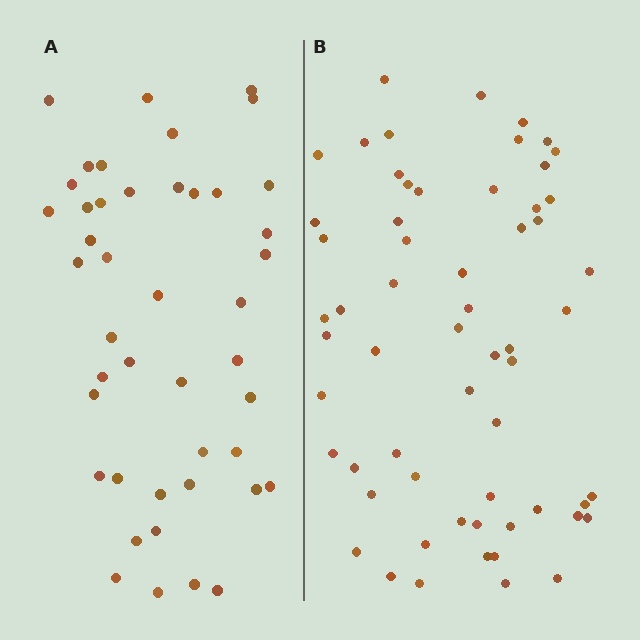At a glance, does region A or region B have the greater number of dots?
Region B (the right region) has more dots.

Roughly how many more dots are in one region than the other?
Region B has approximately 15 more dots than region A.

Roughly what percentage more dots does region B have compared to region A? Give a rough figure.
About 35% more.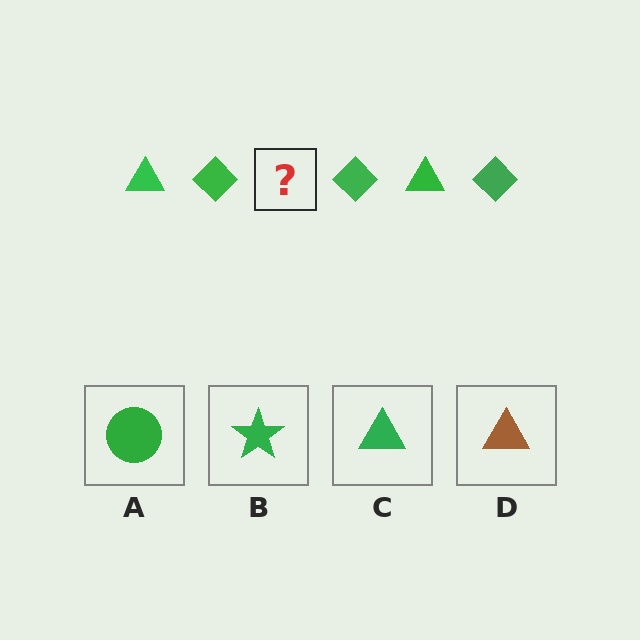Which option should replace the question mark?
Option C.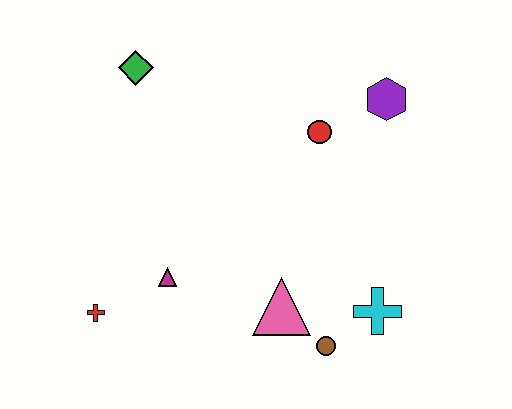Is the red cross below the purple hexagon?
Yes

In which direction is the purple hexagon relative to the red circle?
The purple hexagon is to the right of the red circle.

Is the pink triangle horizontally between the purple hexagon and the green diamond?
Yes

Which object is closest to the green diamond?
The red circle is closest to the green diamond.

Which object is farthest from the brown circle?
The green diamond is farthest from the brown circle.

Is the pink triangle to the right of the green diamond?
Yes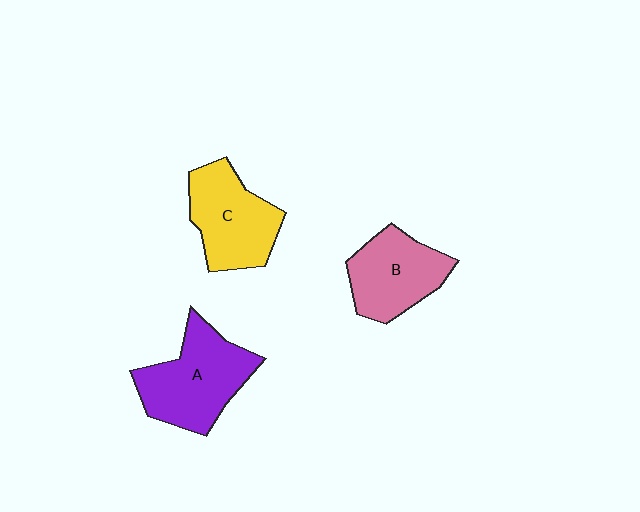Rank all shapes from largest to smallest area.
From largest to smallest: A (purple), C (yellow), B (pink).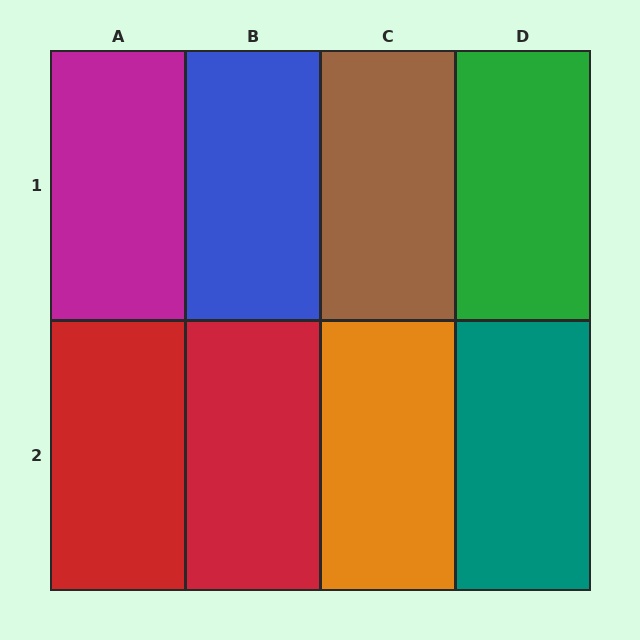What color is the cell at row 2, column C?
Orange.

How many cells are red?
2 cells are red.